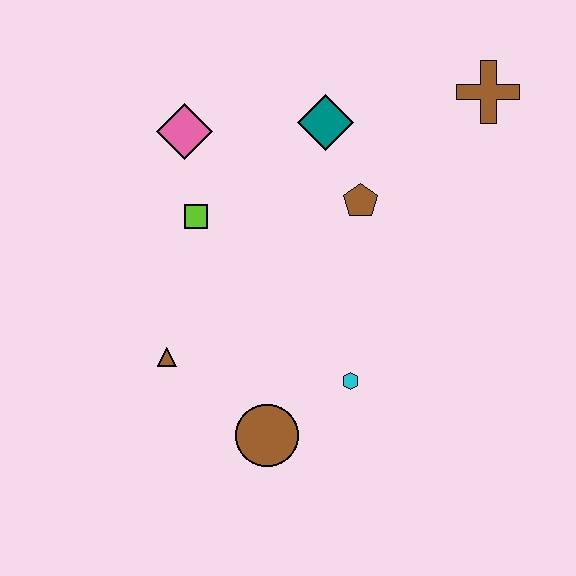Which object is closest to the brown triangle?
The brown circle is closest to the brown triangle.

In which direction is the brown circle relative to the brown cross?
The brown circle is below the brown cross.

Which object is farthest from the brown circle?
The brown cross is farthest from the brown circle.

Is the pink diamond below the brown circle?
No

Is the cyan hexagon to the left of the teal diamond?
No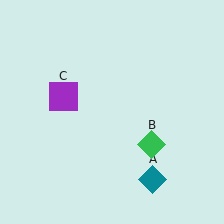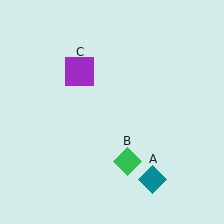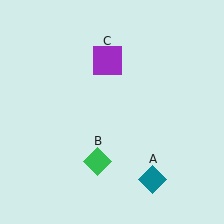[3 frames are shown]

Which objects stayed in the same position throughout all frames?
Teal diamond (object A) remained stationary.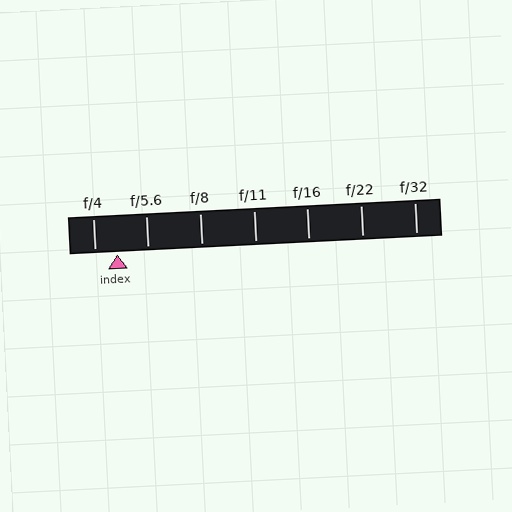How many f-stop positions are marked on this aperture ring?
There are 7 f-stop positions marked.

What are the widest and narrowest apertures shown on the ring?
The widest aperture shown is f/4 and the narrowest is f/32.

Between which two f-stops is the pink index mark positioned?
The index mark is between f/4 and f/5.6.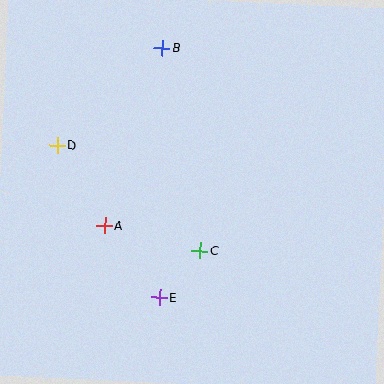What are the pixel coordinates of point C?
Point C is at (200, 251).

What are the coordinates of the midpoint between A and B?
The midpoint between A and B is at (133, 137).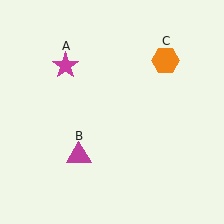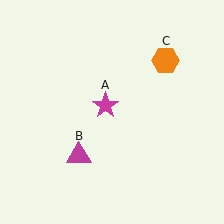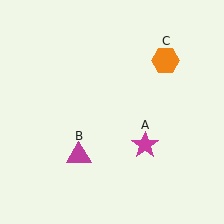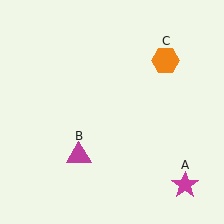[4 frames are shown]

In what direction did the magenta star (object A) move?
The magenta star (object A) moved down and to the right.